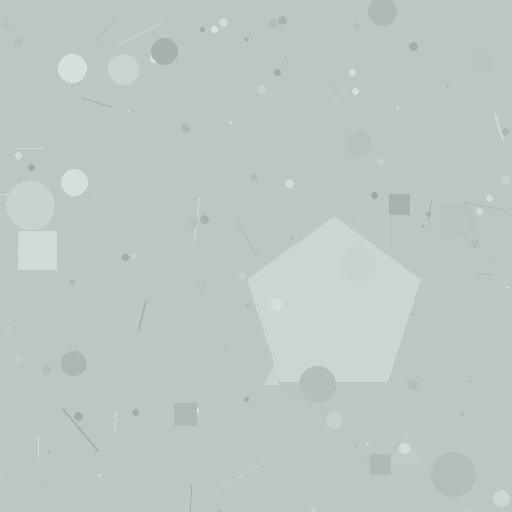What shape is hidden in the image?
A pentagon is hidden in the image.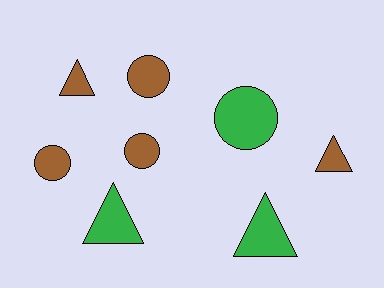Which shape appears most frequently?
Triangle, with 4 objects.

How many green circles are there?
There is 1 green circle.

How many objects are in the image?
There are 8 objects.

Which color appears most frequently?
Brown, with 5 objects.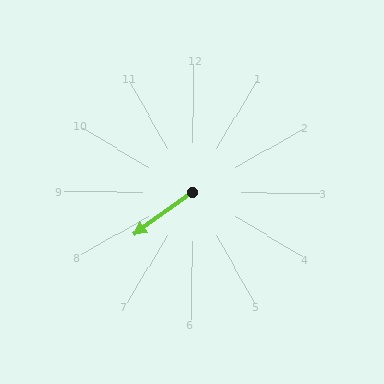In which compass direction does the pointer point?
Southwest.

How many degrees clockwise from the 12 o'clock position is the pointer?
Approximately 234 degrees.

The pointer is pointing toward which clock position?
Roughly 8 o'clock.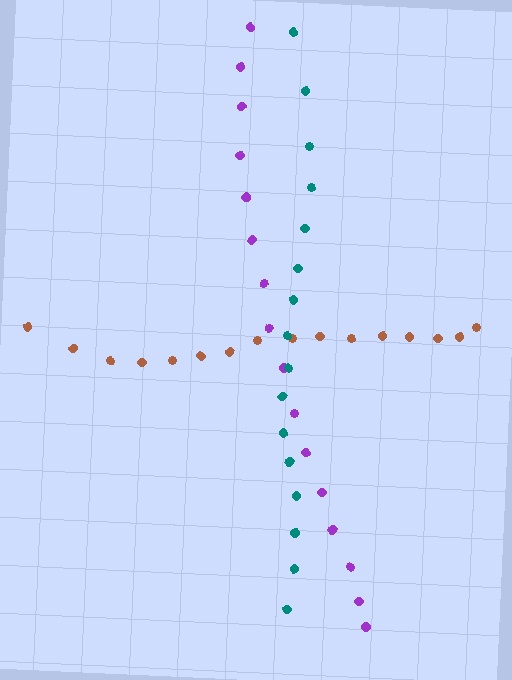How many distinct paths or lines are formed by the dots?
There are 3 distinct paths.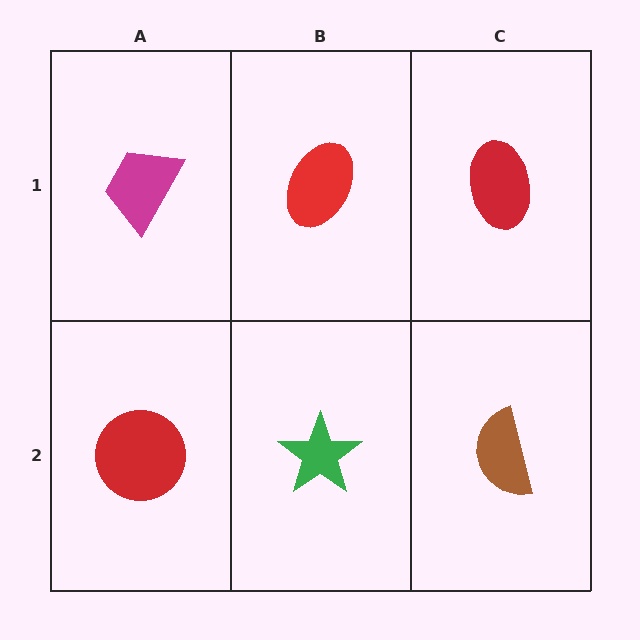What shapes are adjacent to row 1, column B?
A green star (row 2, column B), a magenta trapezoid (row 1, column A), a red ellipse (row 1, column C).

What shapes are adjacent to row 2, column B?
A red ellipse (row 1, column B), a red circle (row 2, column A), a brown semicircle (row 2, column C).